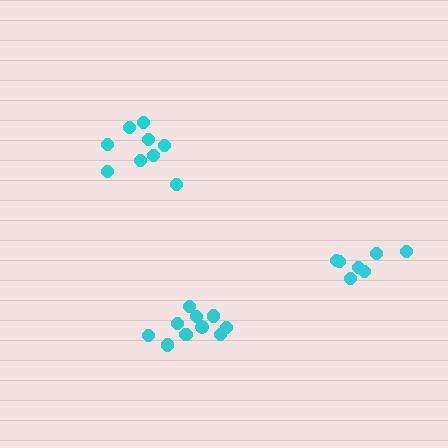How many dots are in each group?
Group 1: 10 dots, Group 2: 9 dots, Group 3: 7 dots (26 total).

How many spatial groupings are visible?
There are 3 spatial groupings.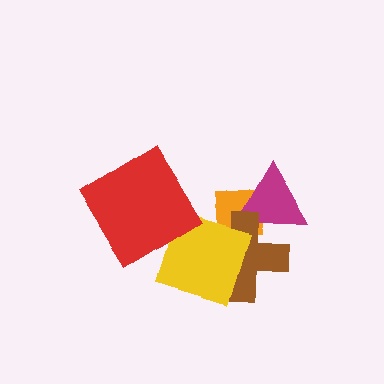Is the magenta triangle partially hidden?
Yes, it is partially covered by another shape.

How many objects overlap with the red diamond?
0 objects overlap with the red diamond.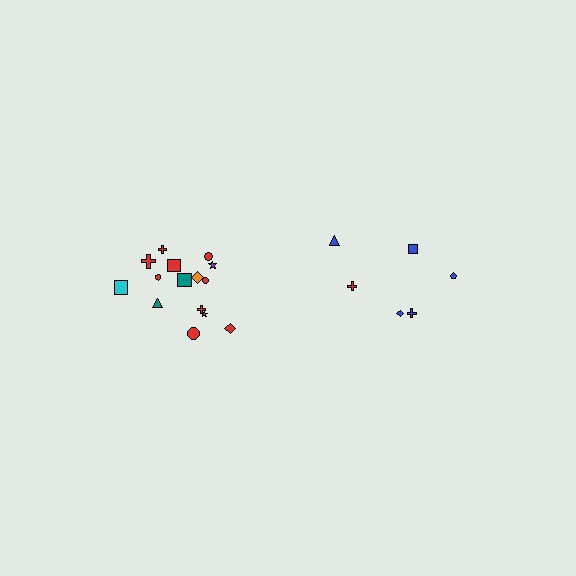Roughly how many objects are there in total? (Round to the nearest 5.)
Roughly 20 objects in total.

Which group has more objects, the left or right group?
The left group.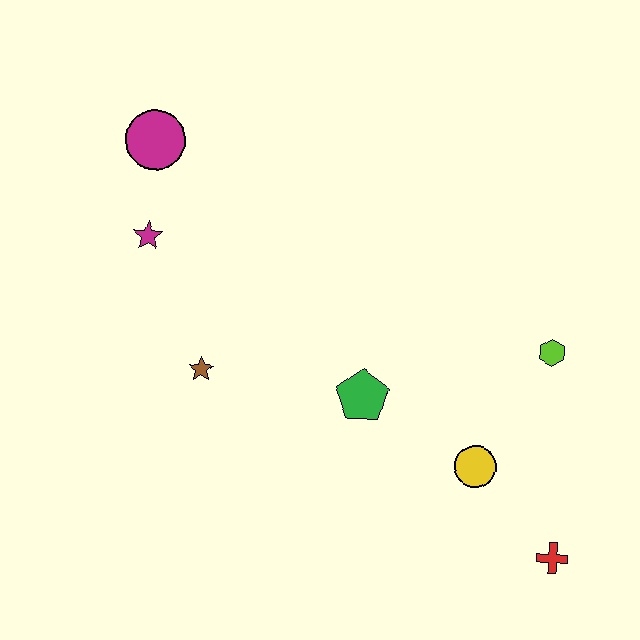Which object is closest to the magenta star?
The magenta circle is closest to the magenta star.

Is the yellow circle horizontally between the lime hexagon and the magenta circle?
Yes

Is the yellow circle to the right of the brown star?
Yes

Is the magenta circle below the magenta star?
No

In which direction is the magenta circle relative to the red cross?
The magenta circle is to the left of the red cross.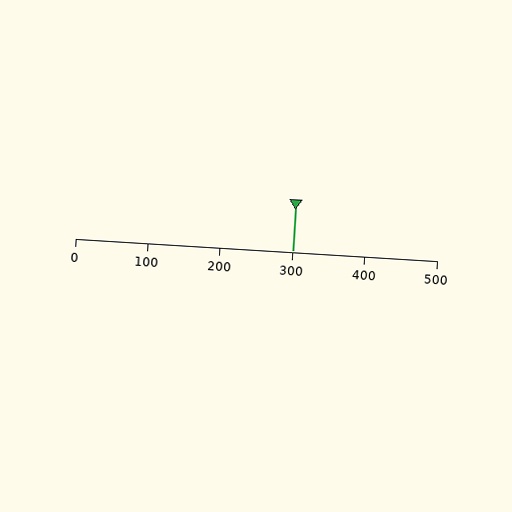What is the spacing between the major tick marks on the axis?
The major ticks are spaced 100 apart.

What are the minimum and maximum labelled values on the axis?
The axis runs from 0 to 500.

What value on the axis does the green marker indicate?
The marker indicates approximately 300.